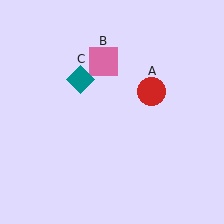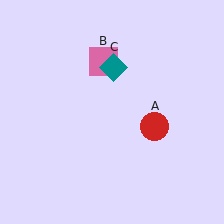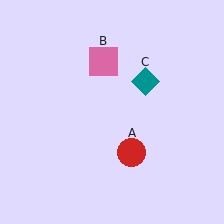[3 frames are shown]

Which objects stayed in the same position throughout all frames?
Pink square (object B) remained stationary.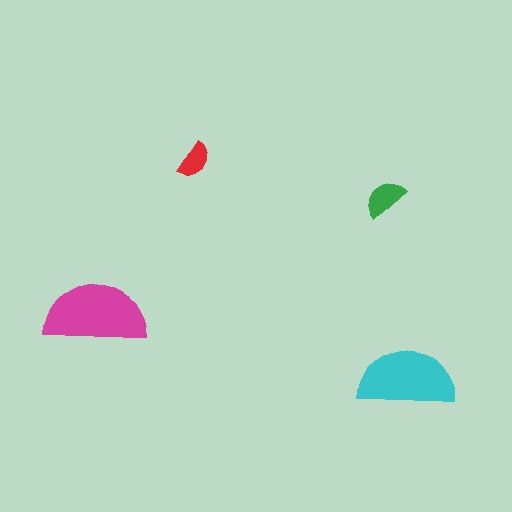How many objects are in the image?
There are 4 objects in the image.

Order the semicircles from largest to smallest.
the magenta one, the cyan one, the green one, the red one.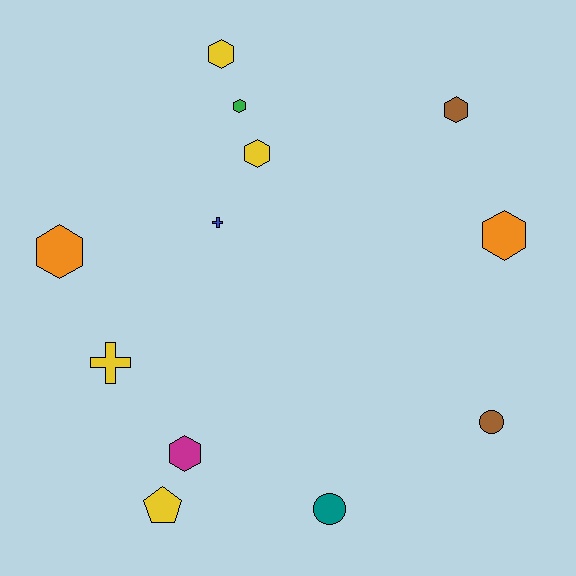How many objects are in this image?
There are 12 objects.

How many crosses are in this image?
There are 2 crosses.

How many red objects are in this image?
There are no red objects.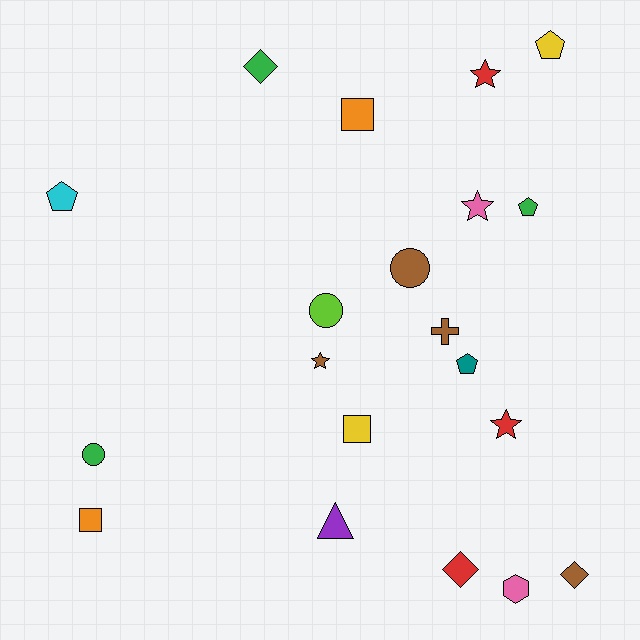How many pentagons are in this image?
There are 4 pentagons.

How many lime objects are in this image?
There is 1 lime object.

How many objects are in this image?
There are 20 objects.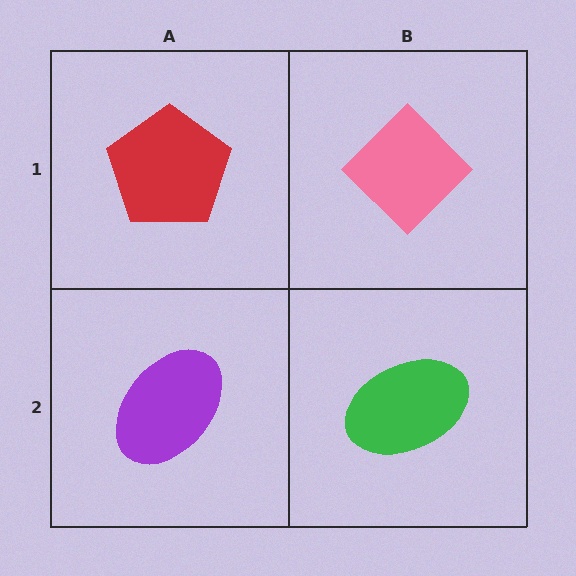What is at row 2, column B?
A green ellipse.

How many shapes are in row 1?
2 shapes.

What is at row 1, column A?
A red pentagon.